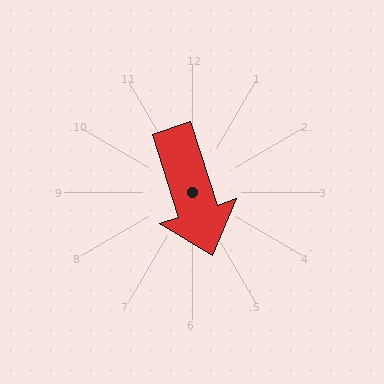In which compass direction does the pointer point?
South.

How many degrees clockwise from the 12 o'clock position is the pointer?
Approximately 162 degrees.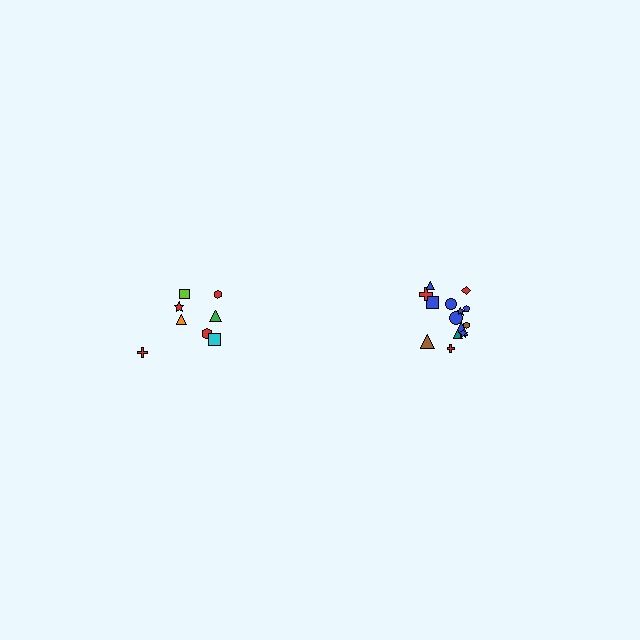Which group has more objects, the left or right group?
The right group.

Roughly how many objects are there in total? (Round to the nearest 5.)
Roughly 25 objects in total.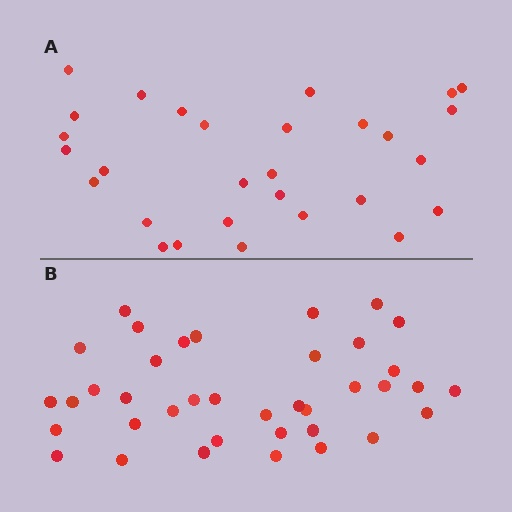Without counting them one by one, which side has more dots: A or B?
Region B (the bottom region) has more dots.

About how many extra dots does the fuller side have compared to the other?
Region B has roughly 8 or so more dots than region A.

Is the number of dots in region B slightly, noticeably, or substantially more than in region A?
Region B has noticeably more, but not dramatically so. The ratio is roughly 1.3 to 1.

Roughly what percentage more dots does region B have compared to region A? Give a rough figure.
About 30% more.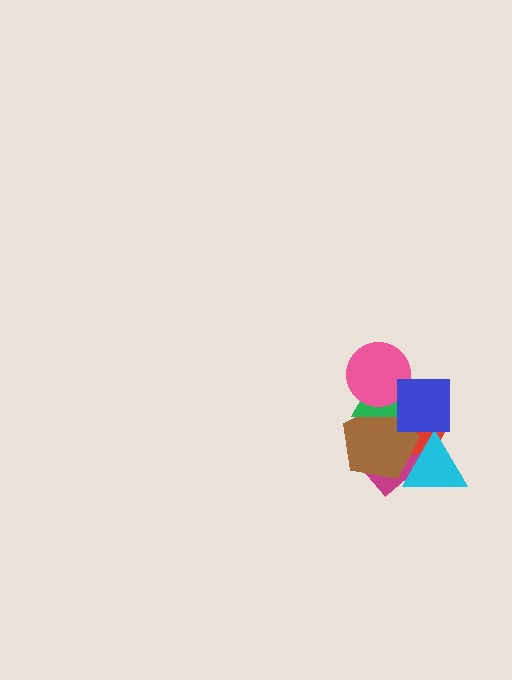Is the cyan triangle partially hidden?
Yes, it is partially covered by another shape.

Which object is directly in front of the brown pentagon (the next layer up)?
The green triangle is directly in front of the brown pentagon.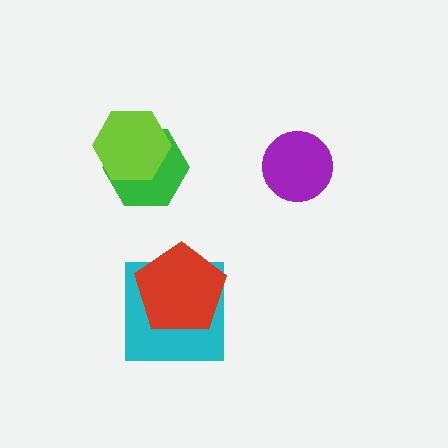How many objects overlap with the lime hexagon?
1 object overlaps with the lime hexagon.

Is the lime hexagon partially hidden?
No, no other shape covers it.